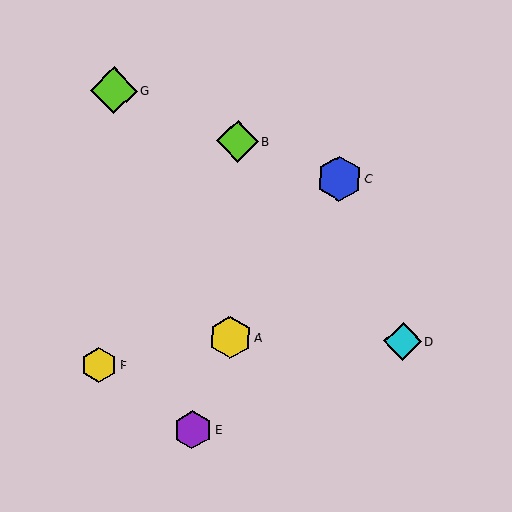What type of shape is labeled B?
Shape B is a lime diamond.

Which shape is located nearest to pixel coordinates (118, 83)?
The lime diamond (labeled G) at (114, 90) is nearest to that location.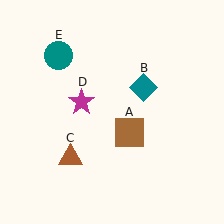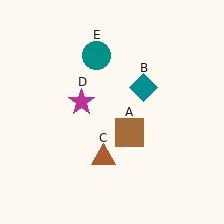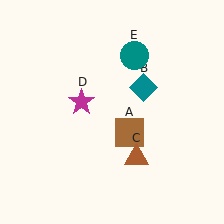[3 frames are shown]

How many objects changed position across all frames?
2 objects changed position: brown triangle (object C), teal circle (object E).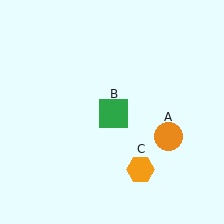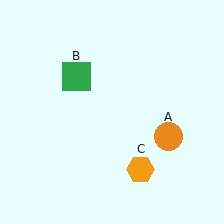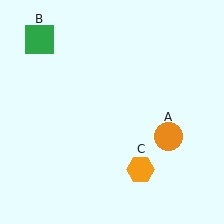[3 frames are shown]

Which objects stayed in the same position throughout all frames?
Orange circle (object A) and orange hexagon (object C) remained stationary.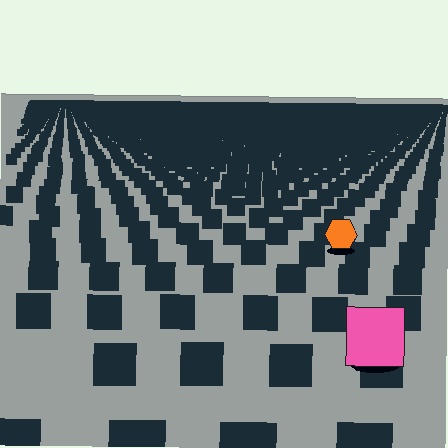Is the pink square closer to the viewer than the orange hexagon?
Yes. The pink square is closer — you can tell from the texture gradient: the ground texture is coarser near it.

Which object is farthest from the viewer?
The orange hexagon is farthest from the viewer. It appears smaller and the ground texture around it is denser.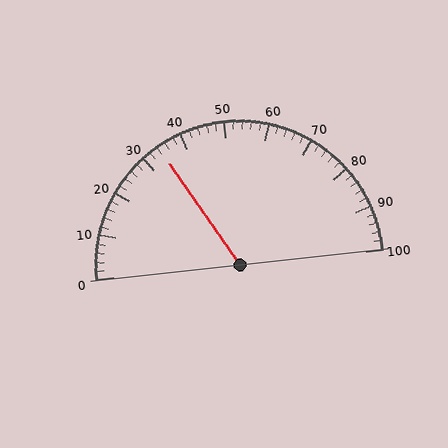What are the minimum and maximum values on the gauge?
The gauge ranges from 0 to 100.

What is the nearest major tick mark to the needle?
The nearest major tick mark is 30.